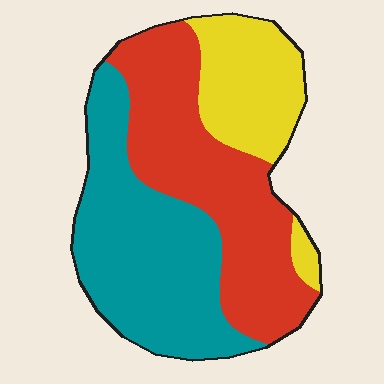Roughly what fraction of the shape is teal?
Teal takes up about two fifths (2/5) of the shape.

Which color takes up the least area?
Yellow, at roughly 20%.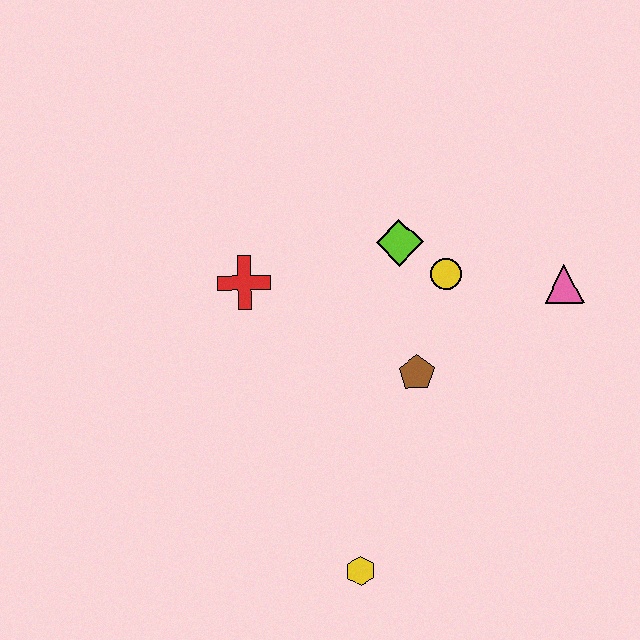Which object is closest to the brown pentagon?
The yellow circle is closest to the brown pentagon.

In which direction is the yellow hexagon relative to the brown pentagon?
The yellow hexagon is below the brown pentagon.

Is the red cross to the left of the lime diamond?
Yes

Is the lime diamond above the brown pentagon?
Yes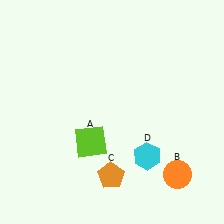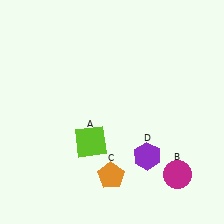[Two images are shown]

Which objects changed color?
B changed from orange to magenta. D changed from cyan to purple.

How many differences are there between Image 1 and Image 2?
There are 2 differences between the two images.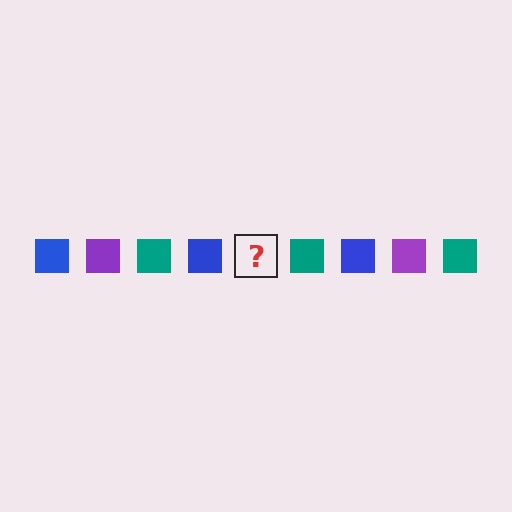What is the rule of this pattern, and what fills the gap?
The rule is that the pattern cycles through blue, purple, teal squares. The gap should be filled with a purple square.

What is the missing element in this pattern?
The missing element is a purple square.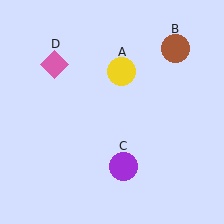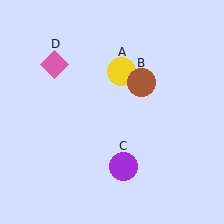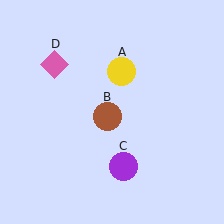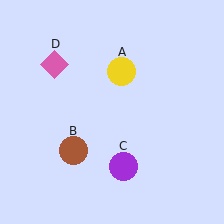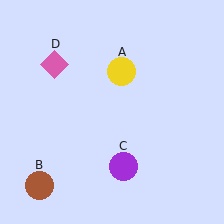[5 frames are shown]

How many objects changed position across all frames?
1 object changed position: brown circle (object B).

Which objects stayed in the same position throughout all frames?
Yellow circle (object A) and purple circle (object C) and pink diamond (object D) remained stationary.